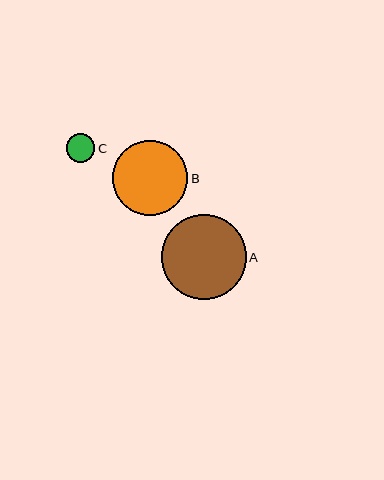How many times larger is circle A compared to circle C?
Circle A is approximately 3.0 times the size of circle C.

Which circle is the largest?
Circle A is the largest with a size of approximately 85 pixels.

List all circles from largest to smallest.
From largest to smallest: A, B, C.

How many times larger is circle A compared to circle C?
Circle A is approximately 3.0 times the size of circle C.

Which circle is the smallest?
Circle C is the smallest with a size of approximately 28 pixels.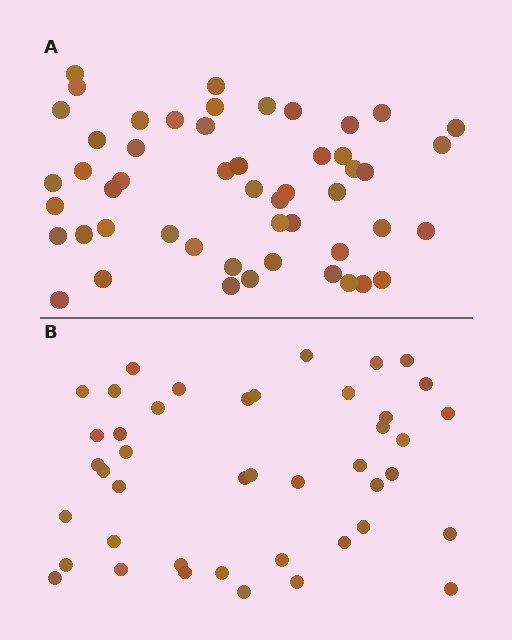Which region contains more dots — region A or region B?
Region A (the top region) has more dots.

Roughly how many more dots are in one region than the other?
Region A has roughly 8 or so more dots than region B.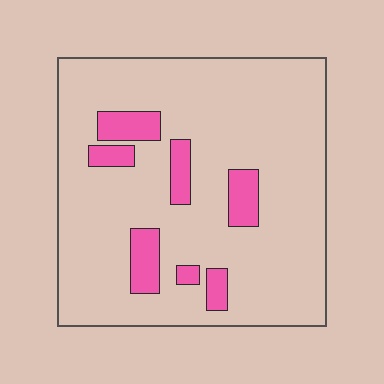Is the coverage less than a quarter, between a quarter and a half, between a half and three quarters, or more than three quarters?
Less than a quarter.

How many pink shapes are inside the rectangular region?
7.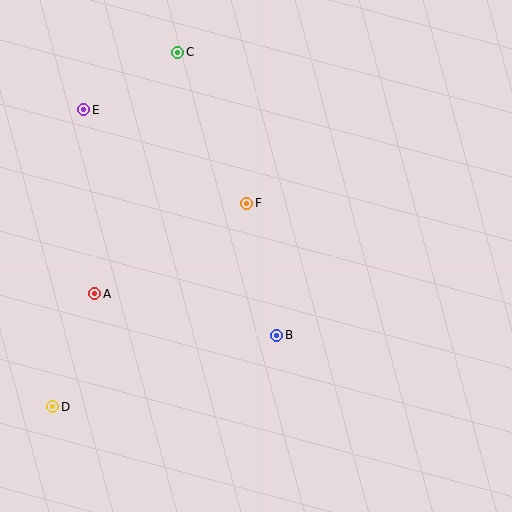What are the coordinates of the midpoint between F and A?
The midpoint between F and A is at (171, 249).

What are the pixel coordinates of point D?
Point D is at (53, 407).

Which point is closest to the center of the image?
Point F at (247, 203) is closest to the center.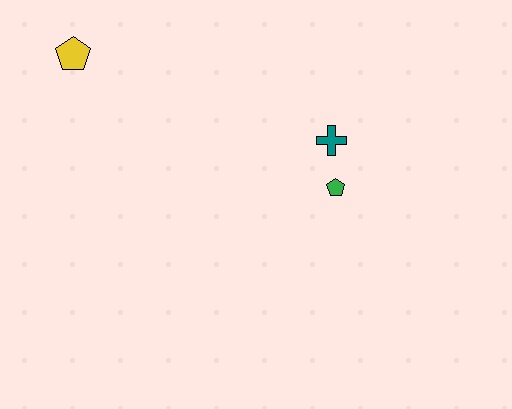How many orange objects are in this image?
There are no orange objects.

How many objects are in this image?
There are 3 objects.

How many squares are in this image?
There are no squares.